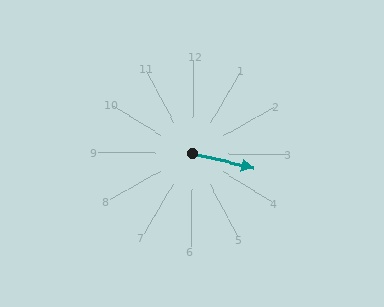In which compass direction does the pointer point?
East.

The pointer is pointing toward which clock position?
Roughly 3 o'clock.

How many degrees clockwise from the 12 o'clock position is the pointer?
Approximately 102 degrees.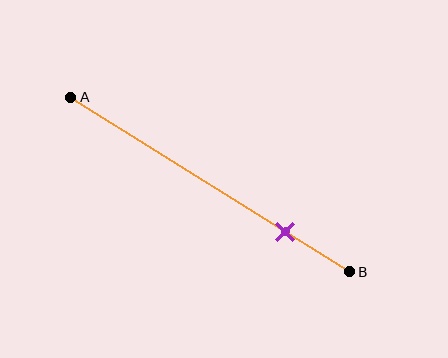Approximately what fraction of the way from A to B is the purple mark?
The purple mark is approximately 75% of the way from A to B.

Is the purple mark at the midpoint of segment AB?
No, the mark is at about 75% from A, not at the 50% midpoint.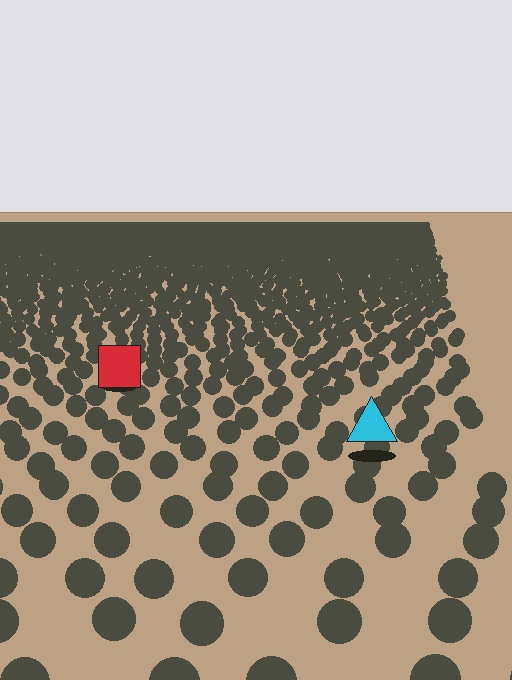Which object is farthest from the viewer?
The red square is farthest from the viewer. It appears smaller and the ground texture around it is denser.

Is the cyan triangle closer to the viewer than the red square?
Yes. The cyan triangle is closer — you can tell from the texture gradient: the ground texture is coarser near it.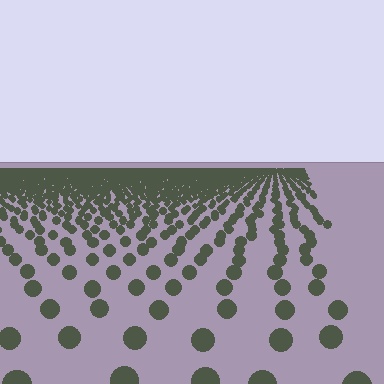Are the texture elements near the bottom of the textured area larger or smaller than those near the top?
Larger. Near the bottom, elements are closer to the viewer and appear at a bigger on-screen size.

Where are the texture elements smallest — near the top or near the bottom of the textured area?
Near the top.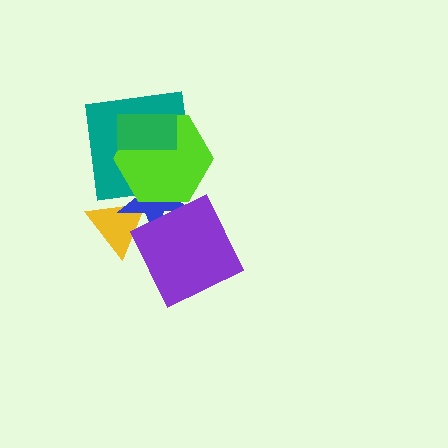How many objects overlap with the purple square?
1 object overlaps with the purple square.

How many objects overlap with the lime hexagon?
3 objects overlap with the lime hexagon.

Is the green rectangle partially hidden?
No, no other shape covers it.